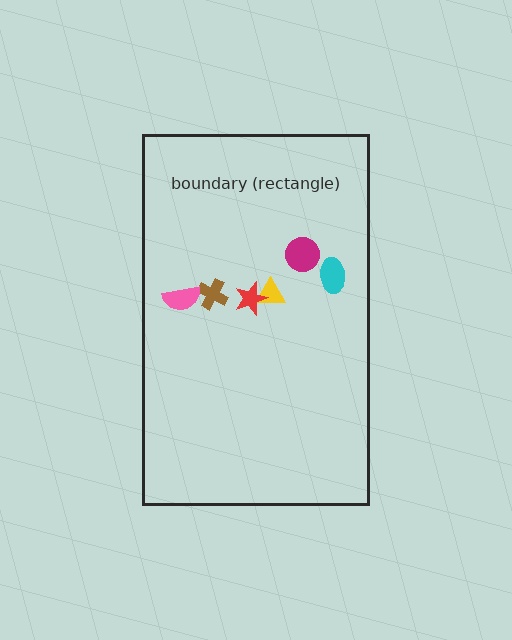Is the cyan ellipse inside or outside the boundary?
Inside.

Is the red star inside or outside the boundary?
Inside.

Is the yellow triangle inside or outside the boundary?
Inside.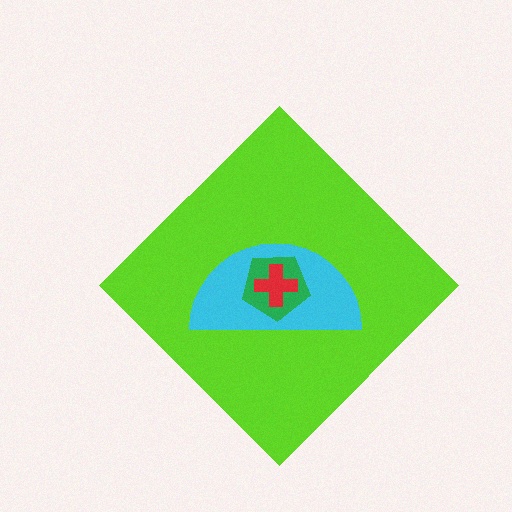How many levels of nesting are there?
4.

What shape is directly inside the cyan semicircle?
The green pentagon.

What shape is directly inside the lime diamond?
The cyan semicircle.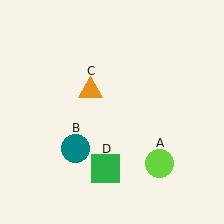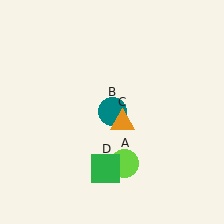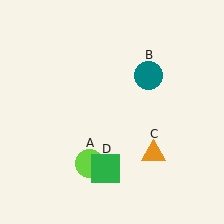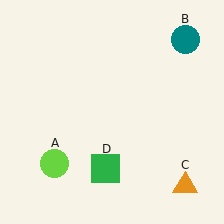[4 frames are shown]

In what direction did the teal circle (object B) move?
The teal circle (object B) moved up and to the right.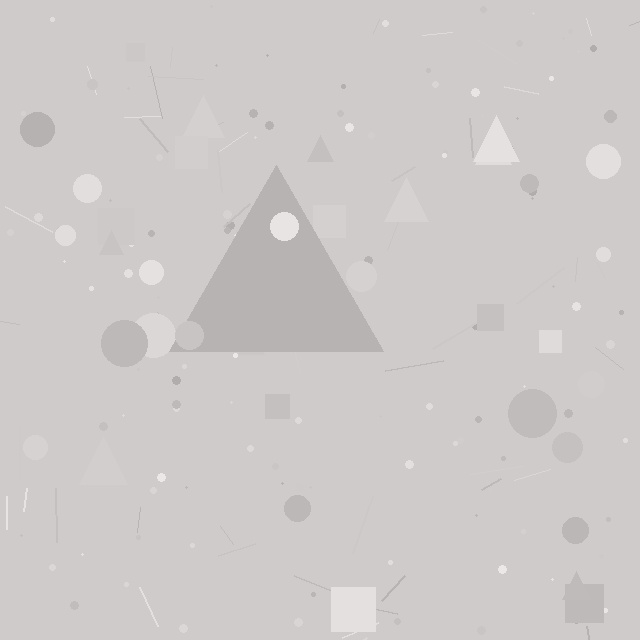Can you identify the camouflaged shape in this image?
The camouflaged shape is a triangle.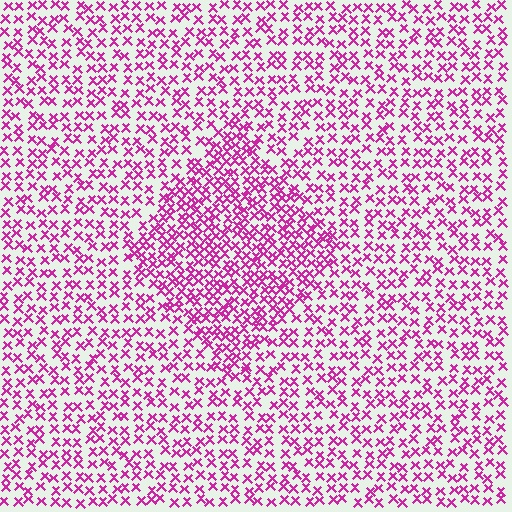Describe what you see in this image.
The image contains small magenta elements arranged at two different densities. A diamond-shaped region is visible where the elements are more densely packed than the surrounding area.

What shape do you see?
I see a diamond.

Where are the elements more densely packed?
The elements are more densely packed inside the diamond boundary.